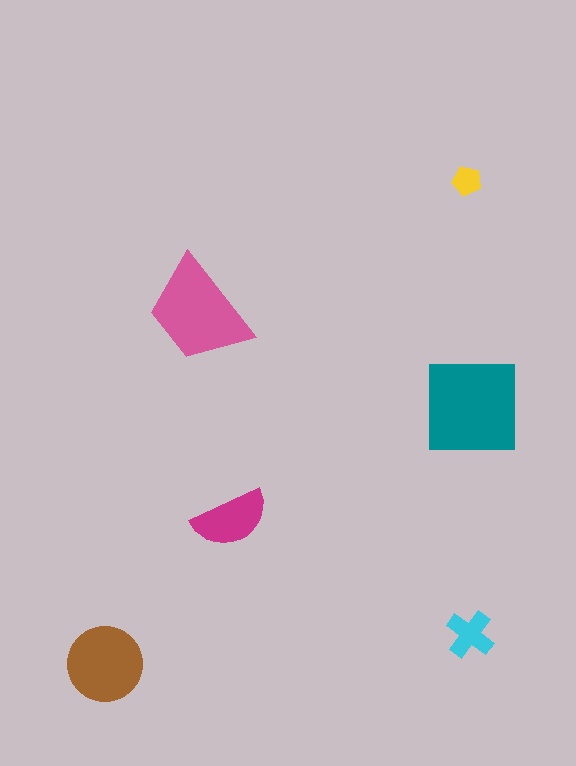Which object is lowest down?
The brown circle is bottommost.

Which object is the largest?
The teal square.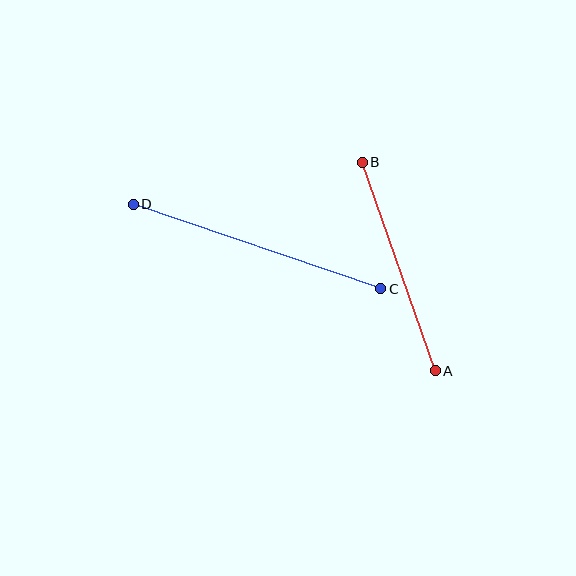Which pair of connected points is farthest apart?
Points C and D are farthest apart.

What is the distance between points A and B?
The distance is approximately 221 pixels.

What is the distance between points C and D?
The distance is approximately 262 pixels.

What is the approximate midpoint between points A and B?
The midpoint is at approximately (399, 266) pixels.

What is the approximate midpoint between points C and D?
The midpoint is at approximately (257, 246) pixels.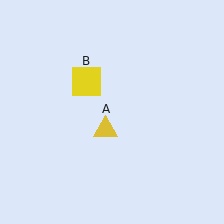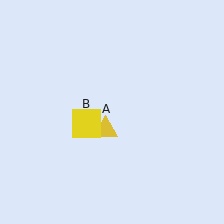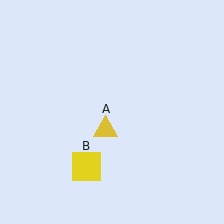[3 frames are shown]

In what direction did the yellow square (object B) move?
The yellow square (object B) moved down.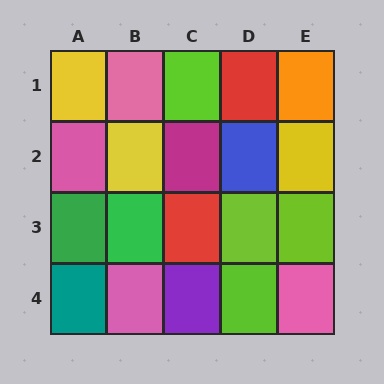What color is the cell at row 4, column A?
Teal.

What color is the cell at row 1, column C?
Lime.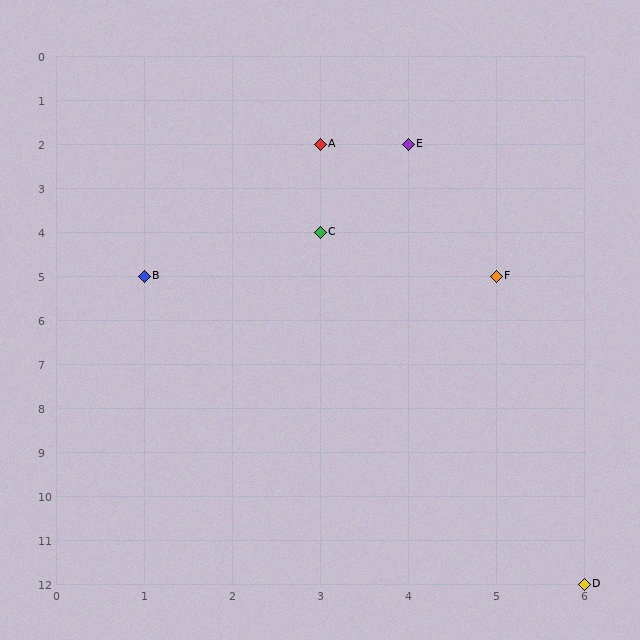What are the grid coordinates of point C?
Point C is at grid coordinates (3, 4).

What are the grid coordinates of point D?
Point D is at grid coordinates (6, 12).